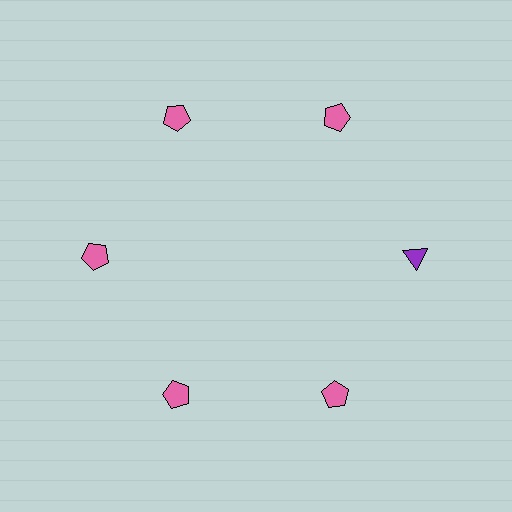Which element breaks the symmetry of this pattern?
The purple triangle at roughly the 3 o'clock position breaks the symmetry. All other shapes are pink pentagons.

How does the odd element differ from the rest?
It differs in both color (purple instead of pink) and shape (triangle instead of pentagon).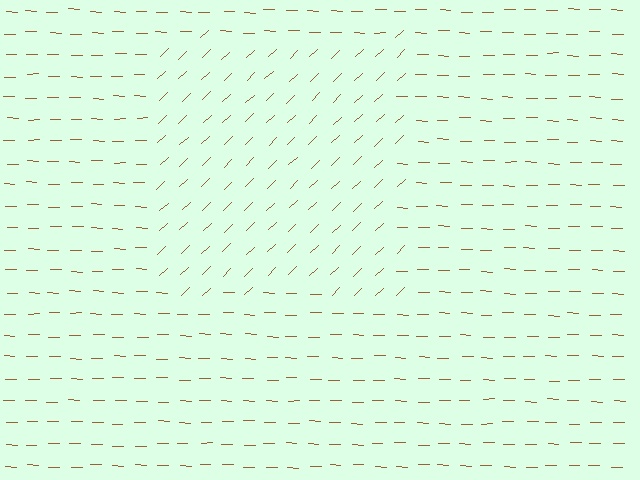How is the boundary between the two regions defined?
The boundary is defined purely by a change in line orientation (approximately 45 degrees difference). All lines are the same color and thickness.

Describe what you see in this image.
The image is filled with small brown line segments. A rectangle region in the image has lines oriented differently from the surrounding lines, creating a visible texture boundary.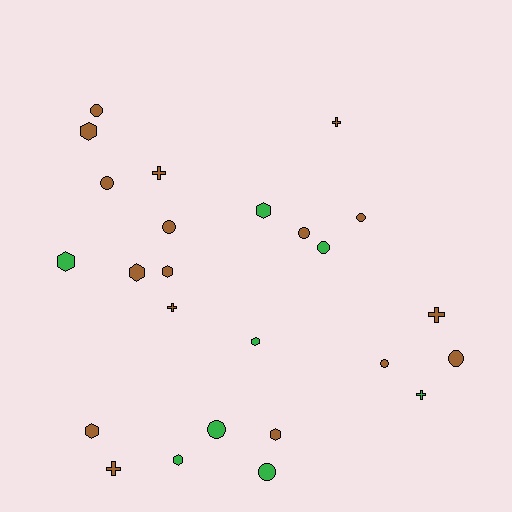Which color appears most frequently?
Brown, with 17 objects.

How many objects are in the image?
There are 25 objects.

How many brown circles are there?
There are 7 brown circles.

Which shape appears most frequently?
Circle, with 10 objects.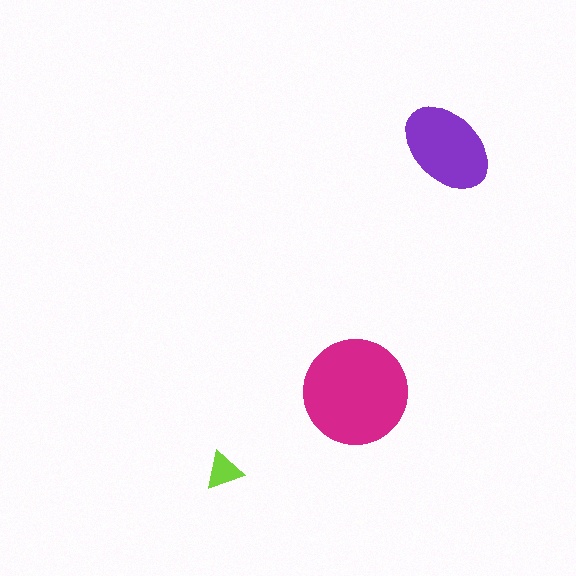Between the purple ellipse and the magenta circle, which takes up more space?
The magenta circle.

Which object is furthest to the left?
The lime triangle is leftmost.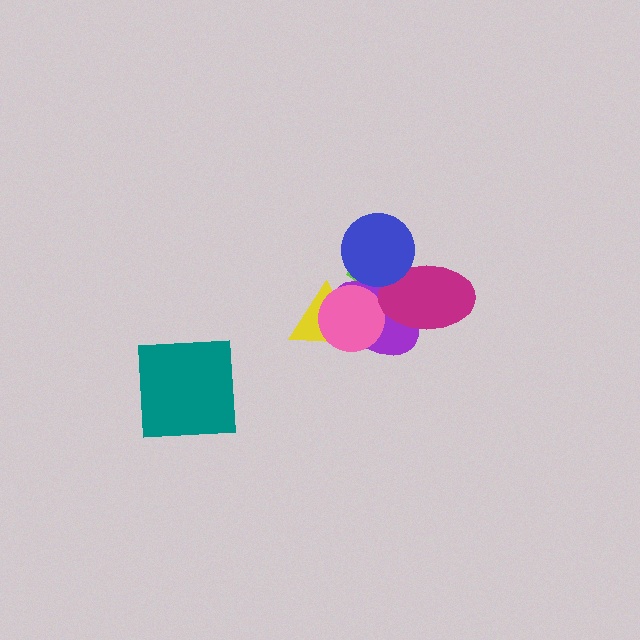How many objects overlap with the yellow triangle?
2 objects overlap with the yellow triangle.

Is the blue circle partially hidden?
No, no other shape covers it.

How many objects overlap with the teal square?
0 objects overlap with the teal square.